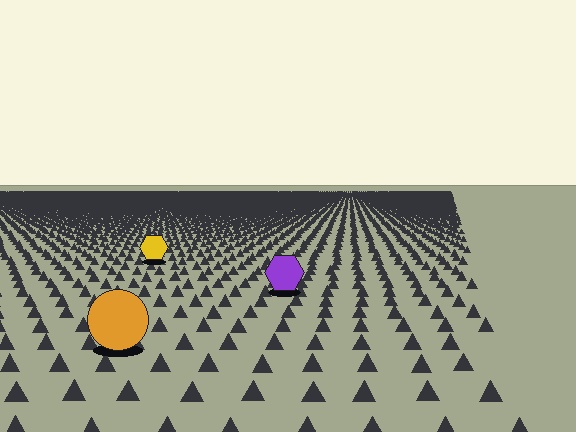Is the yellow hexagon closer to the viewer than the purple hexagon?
No. The purple hexagon is closer — you can tell from the texture gradient: the ground texture is coarser near it.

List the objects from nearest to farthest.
From nearest to farthest: the orange circle, the purple hexagon, the yellow hexagon.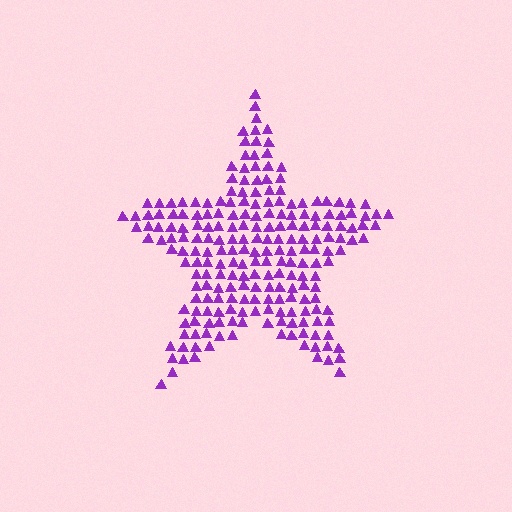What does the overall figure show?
The overall figure shows a star.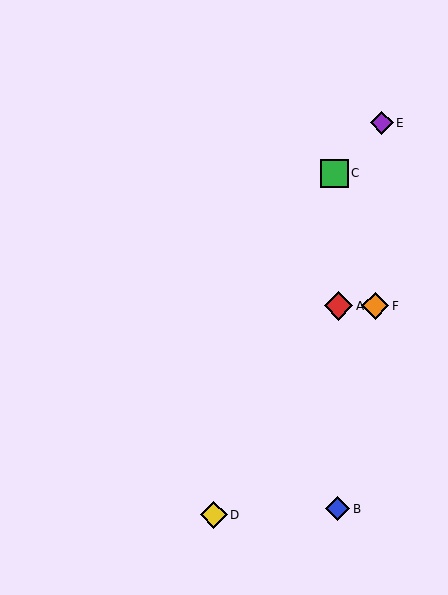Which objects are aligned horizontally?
Objects A, F are aligned horizontally.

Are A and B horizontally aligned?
No, A is at y≈306 and B is at y≈509.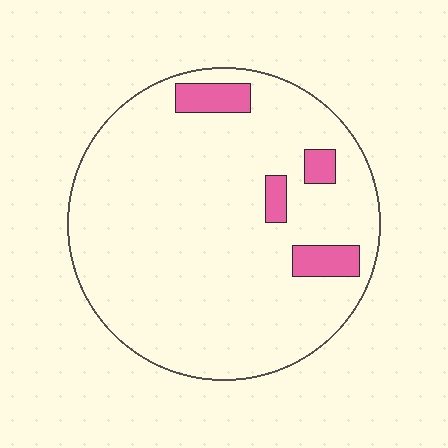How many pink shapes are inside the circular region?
4.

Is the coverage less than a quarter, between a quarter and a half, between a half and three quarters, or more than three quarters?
Less than a quarter.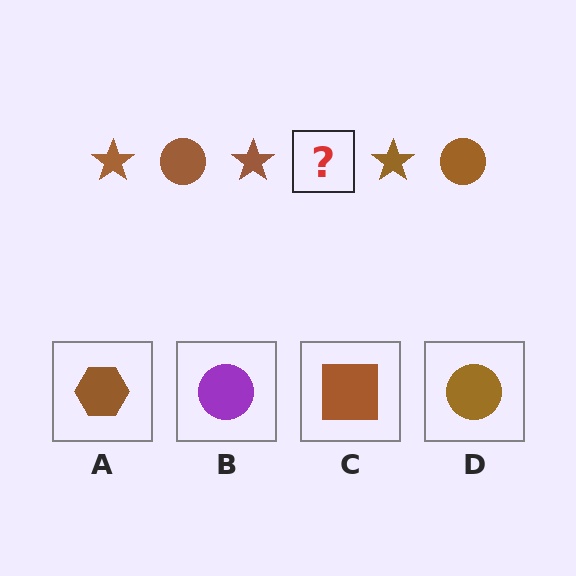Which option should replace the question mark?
Option D.